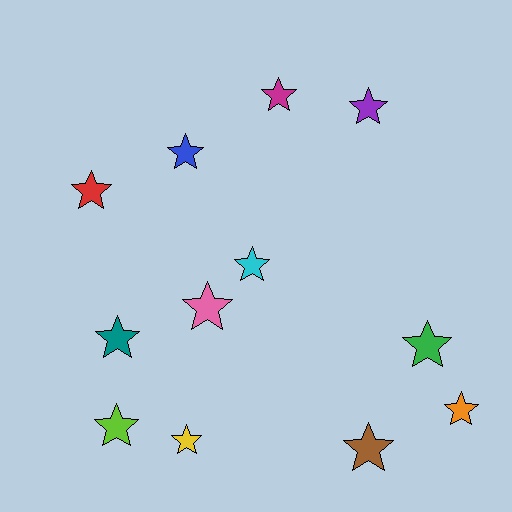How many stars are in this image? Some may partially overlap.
There are 12 stars.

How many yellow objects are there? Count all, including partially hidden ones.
There is 1 yellow object.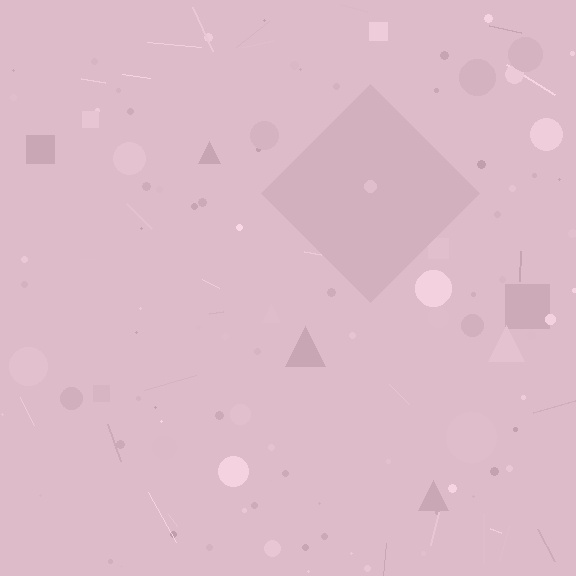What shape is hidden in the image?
A diamond is hidden in the image.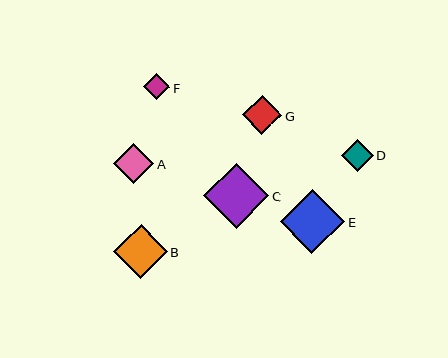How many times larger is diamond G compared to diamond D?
Diamond G is approximately 1.2 times the size of diamond D.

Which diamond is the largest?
Diamond C is the largest with a size of approximately 65 pixels.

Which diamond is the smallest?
Diamond F is the smallest with a size of approximately 26 pixels.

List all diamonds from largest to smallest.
From largest to smallest: C, E, B, A, G, D, F.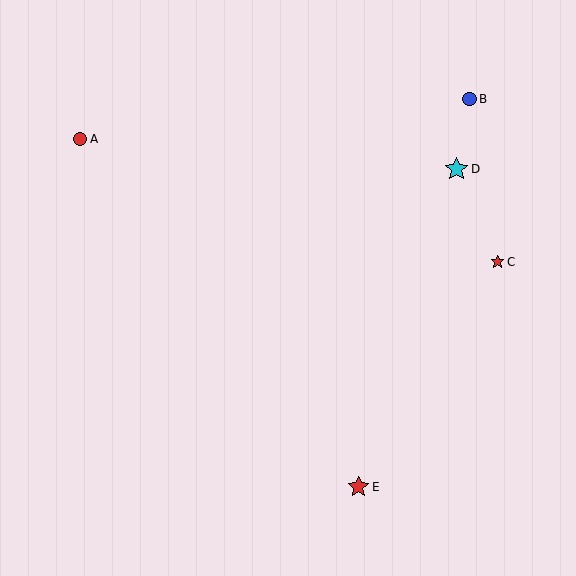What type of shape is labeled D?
Shape D is a cyan star.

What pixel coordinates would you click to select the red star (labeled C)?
Click at (498, 262) to select the red star C.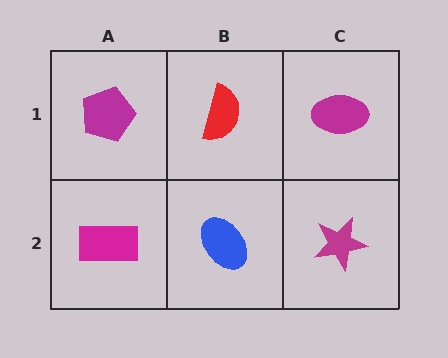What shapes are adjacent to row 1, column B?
A blue ellipse (row 2, column B), a magenta pentagon (row 1, column A), a magenta ellipse (row 1, column C).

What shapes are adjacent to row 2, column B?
A red semicircle (row 1, column B), a magenta rectangle (row 2, column A), a magenta star (row 2, column C).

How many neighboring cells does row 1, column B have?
3.